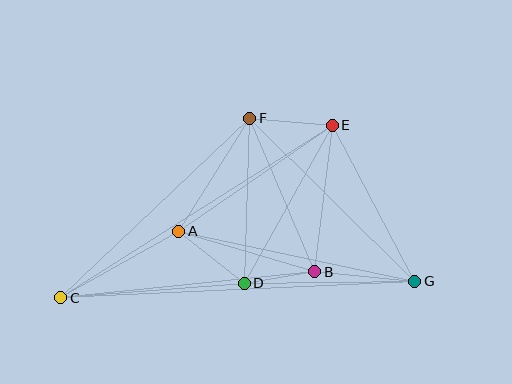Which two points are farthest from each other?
Points C and G are farthest from each other.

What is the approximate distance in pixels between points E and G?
The distance between E and G is approximately 176 pixels.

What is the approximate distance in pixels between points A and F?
The distance between A and F is approximately 133 pixels.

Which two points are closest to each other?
Points B and D are closest to each other.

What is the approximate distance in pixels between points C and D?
The distance between C and D is approximately 184 pixels.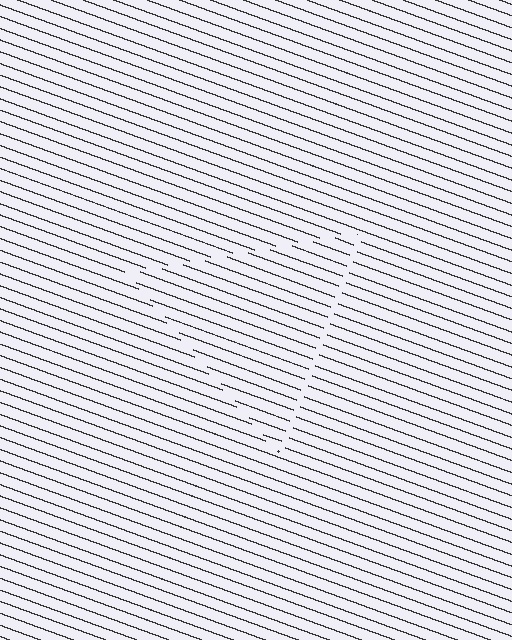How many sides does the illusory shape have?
3 sides — the line-ends trace a triangle.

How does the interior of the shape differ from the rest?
The interior of the shape contains the same grating, shifted by half a period — the contour is defined by the phase discontinuity where line-ends from the inner and outer gratings abut.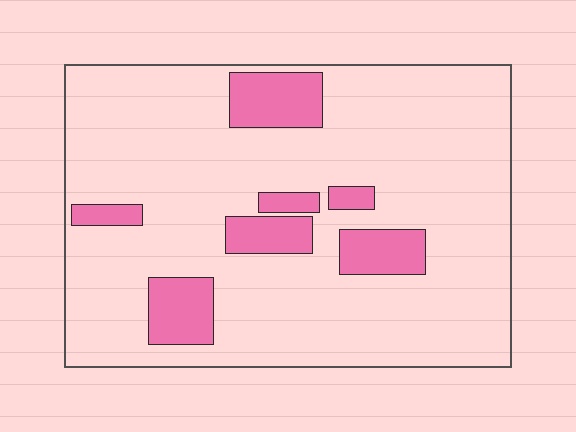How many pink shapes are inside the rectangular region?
7.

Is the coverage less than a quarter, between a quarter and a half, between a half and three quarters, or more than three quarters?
Less than a quarter.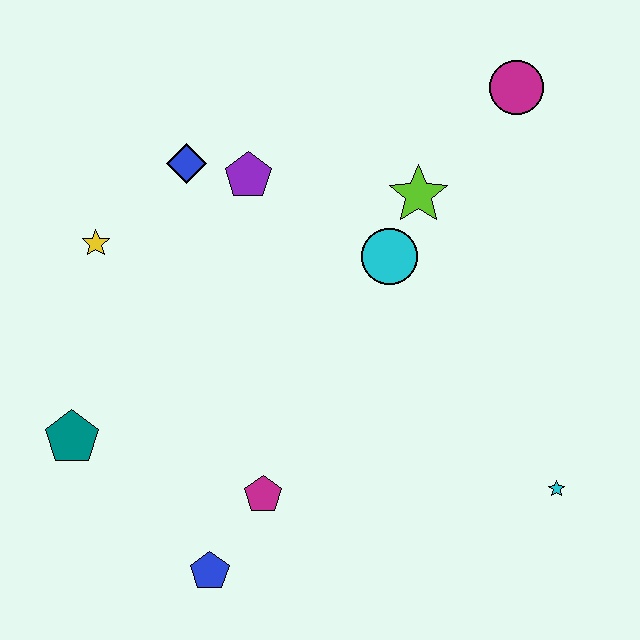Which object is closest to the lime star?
The cyan circle is closest to the lime star.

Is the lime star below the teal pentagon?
No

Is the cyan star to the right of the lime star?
Yes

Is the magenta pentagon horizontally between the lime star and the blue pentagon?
Yes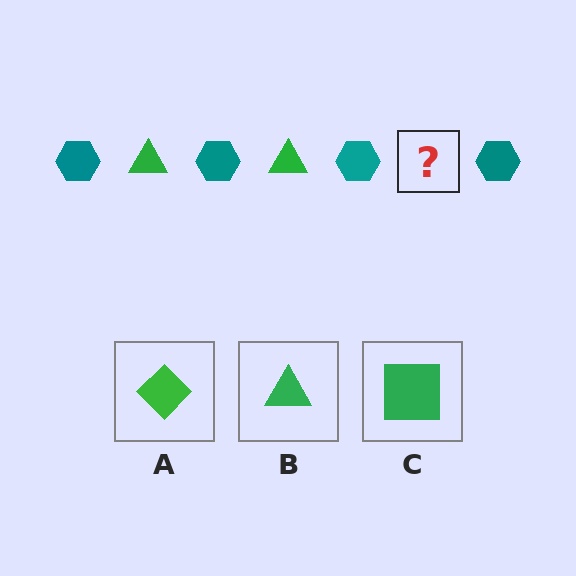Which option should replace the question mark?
Option B.